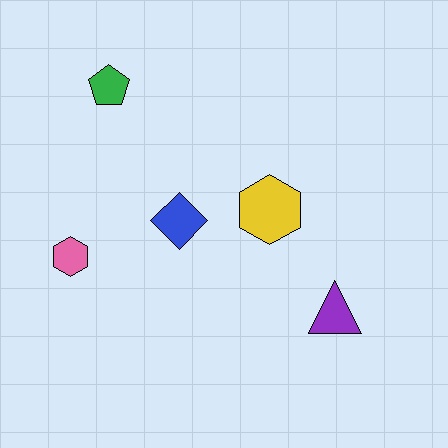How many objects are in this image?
There are 5 objects.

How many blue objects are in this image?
There is 1 blue object.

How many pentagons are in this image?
There is 1 pentagon.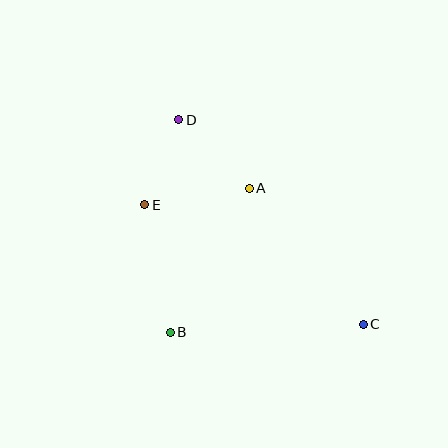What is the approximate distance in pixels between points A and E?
The distance between A and E is approximately 106 pixels.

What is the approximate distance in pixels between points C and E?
The distance between C and E is approximately 249 pixels.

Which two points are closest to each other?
Points D and E are closest to each other.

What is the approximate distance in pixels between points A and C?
The distance between A and C is approximately 178 pixels.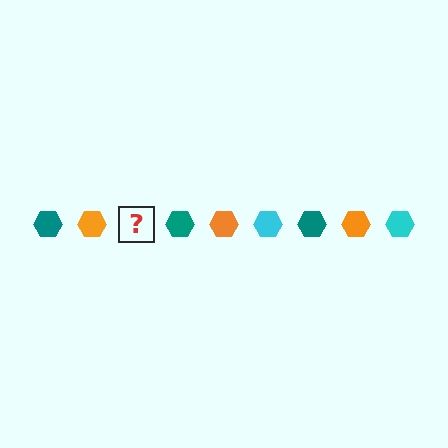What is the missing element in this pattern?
The missing element is a cyan hexagon.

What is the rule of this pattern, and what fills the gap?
The rule is that the pattern cycles through teal, orange, cyan hexagons. The gap should be filled with a cyan hexagon.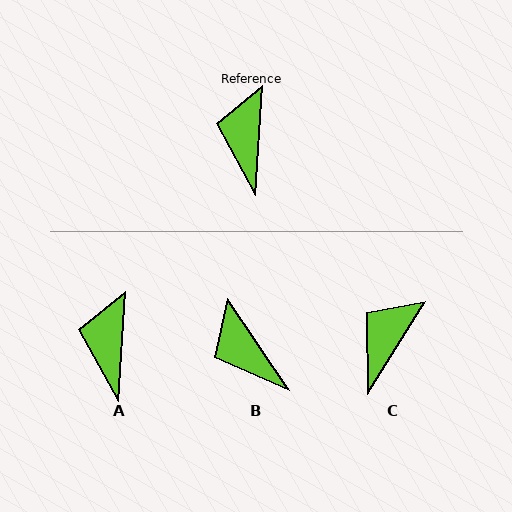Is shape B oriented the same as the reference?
No, it is off by about 38 degrees.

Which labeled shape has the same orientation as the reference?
A.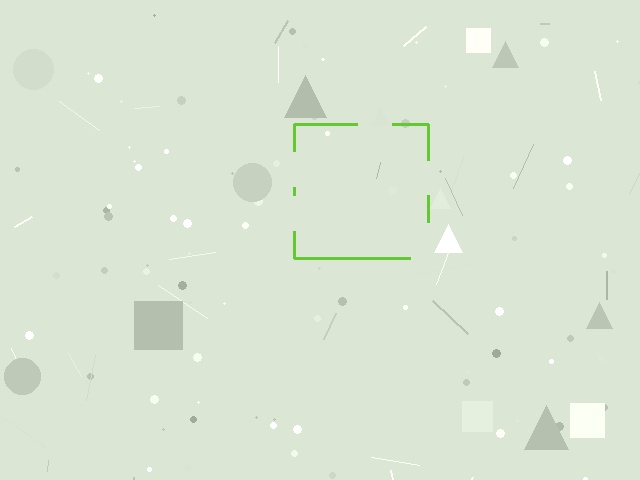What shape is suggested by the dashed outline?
The dashed outline suggests a square.